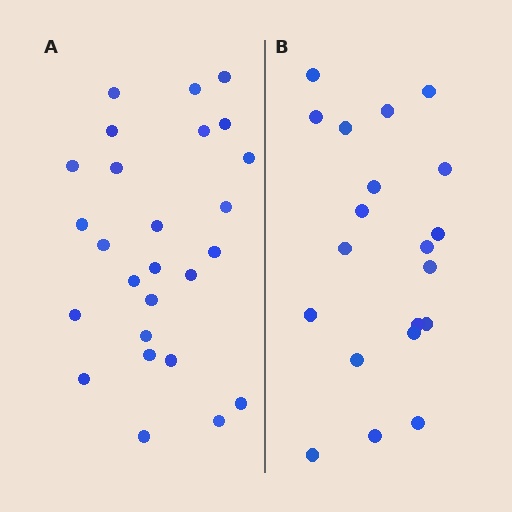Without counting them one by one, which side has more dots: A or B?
Region A (the left region) has more dots.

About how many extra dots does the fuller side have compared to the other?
Region A has about 6 more dots than region B.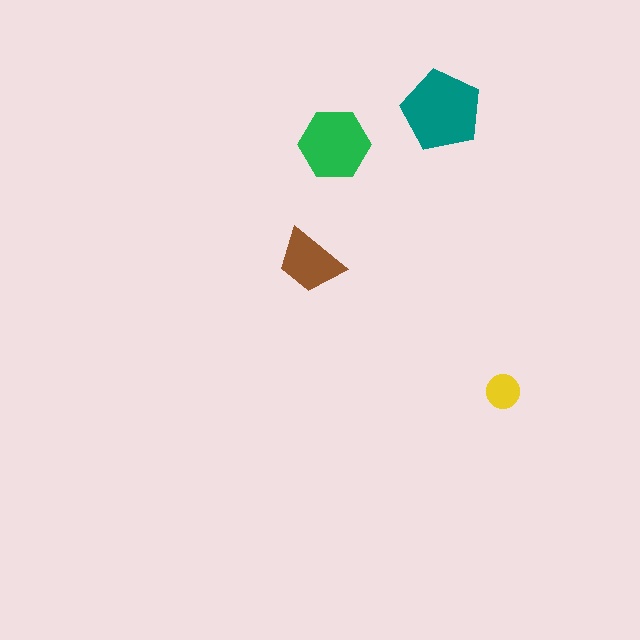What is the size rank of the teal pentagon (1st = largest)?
1st.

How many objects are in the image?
There are 4 objects in the image.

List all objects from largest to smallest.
The teal pentagon, the green hexagon, the brown trapezoid, the yellow circle.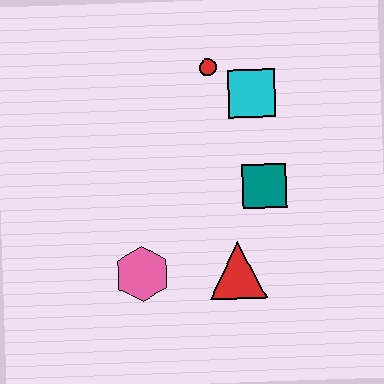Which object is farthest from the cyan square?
The pink hexagon is farthest from the cyan square.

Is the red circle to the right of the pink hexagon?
Yes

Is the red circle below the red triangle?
No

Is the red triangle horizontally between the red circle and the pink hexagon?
No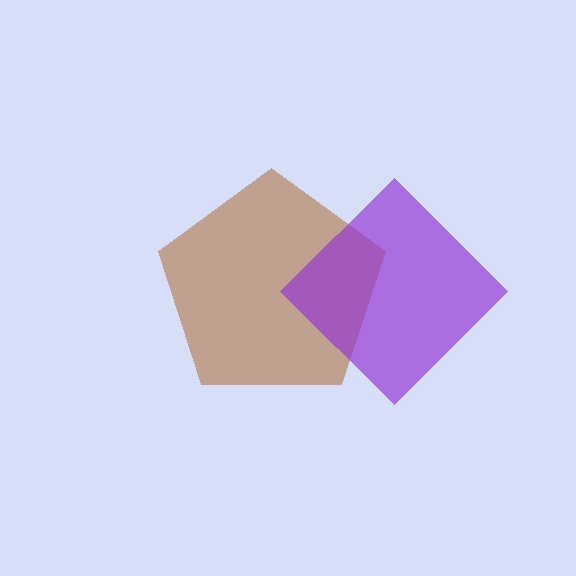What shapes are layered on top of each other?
The layered shapes are: a brown pentagon, a purple diamond.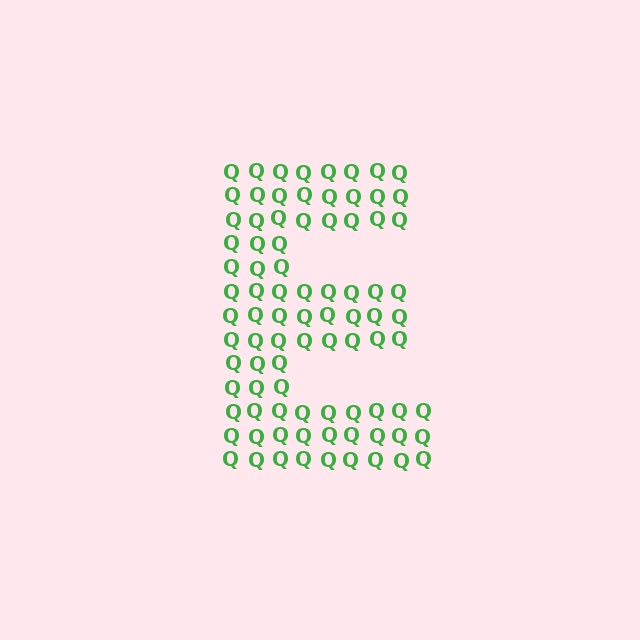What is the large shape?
The large shape is the letter E.